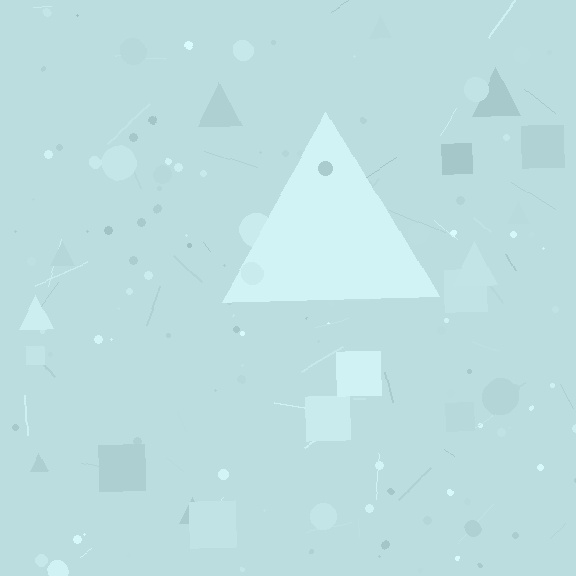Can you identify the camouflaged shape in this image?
The camouflaged shape is a triangle.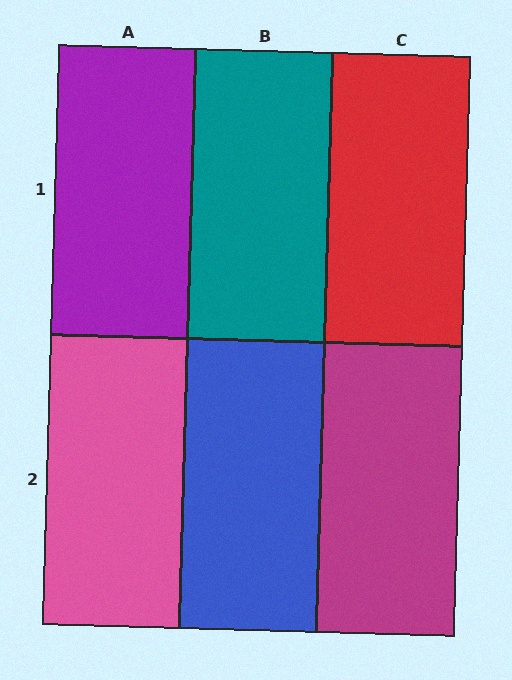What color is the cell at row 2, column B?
Blue.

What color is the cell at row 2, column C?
Magenta.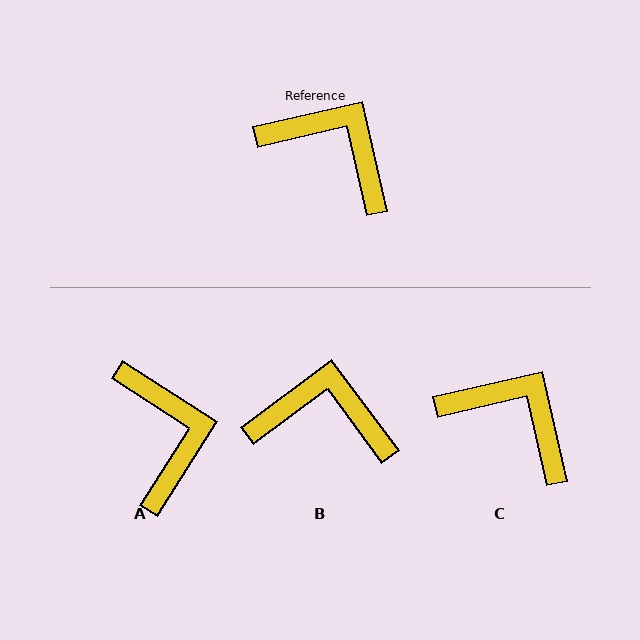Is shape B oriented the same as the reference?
No, it is off by about 24 degrees.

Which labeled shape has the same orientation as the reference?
C.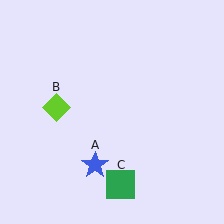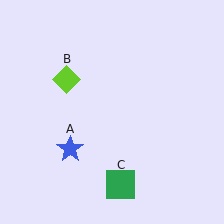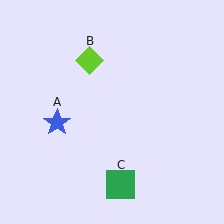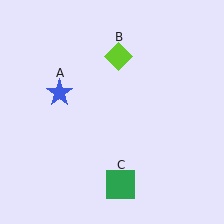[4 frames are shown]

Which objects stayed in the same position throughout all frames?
Green square (object C) remained stationary.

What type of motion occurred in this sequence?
The blue star (object A), lime diamond (object B) rotated clockwise around the center of the scene.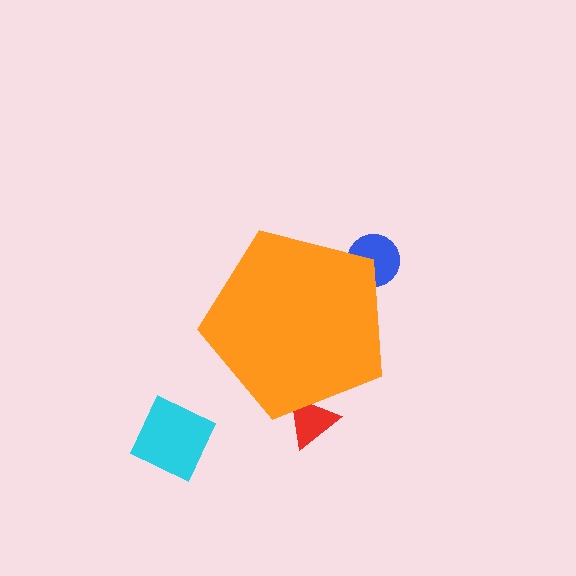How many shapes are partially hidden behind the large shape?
2 shapes are partially hidden.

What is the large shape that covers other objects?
An orange pentagon.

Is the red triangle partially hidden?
Yes, the red triangle is partially hidden behind the orange pentagon.